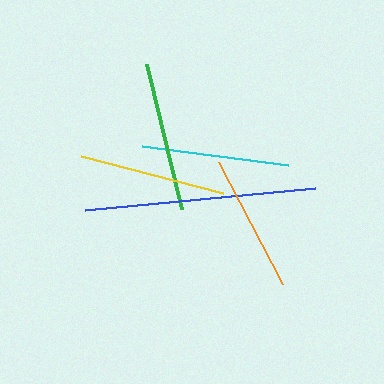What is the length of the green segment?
The green segment is approximately 149 pixels long.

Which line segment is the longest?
The blue line is the longest at approximately 231 pixels.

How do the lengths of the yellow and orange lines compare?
The yellow and orange lines are approximately the same length.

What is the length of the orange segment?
The orange segment is approximately 137 pixels long.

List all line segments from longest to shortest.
From longest to shortest: blue, green, cyan, yellow, orange.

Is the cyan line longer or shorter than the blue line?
The blue line is longer than the cyan line.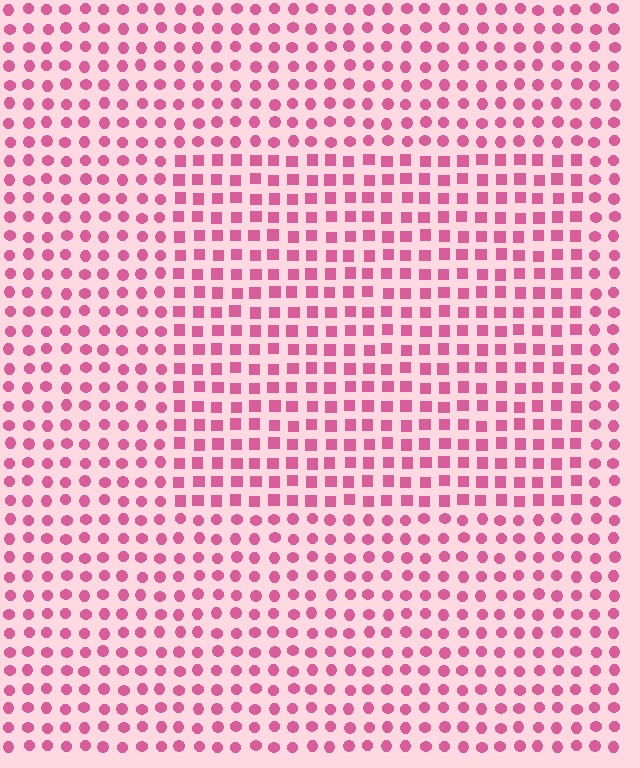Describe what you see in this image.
The image is filled with small pink elements arranged in a uniform grid. A rectangle-shaped region contains squares, while the surrounding area contains circles. The boundary is defined purely by the change in element shape.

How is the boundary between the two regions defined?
The boundary is defined by a change in element shape: squares inside vs. circles outside. All elements share the same color and spacing.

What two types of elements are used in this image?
The image uses squares inside the rectangle region and circles outside it.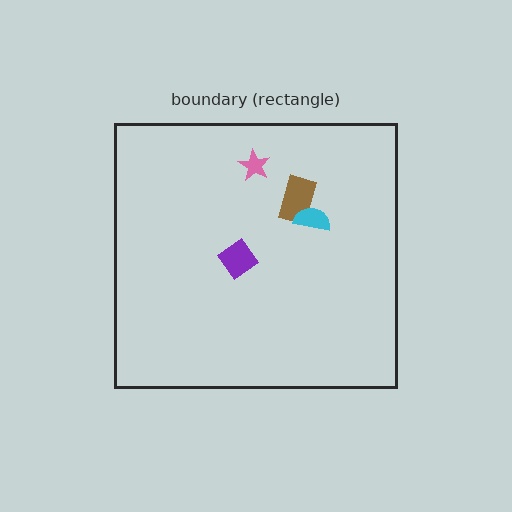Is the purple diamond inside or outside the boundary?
Inside.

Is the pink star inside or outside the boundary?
Inside.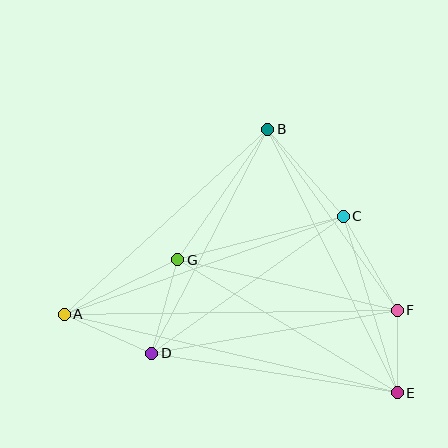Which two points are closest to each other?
Points E and F are closest to each other.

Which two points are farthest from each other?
Points A and E are farthest from each other.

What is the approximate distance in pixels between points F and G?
The distance between F and G is approximately 225 pixels.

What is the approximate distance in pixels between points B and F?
The distance between B and F is approximately 223 pixels.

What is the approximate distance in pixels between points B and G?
The distance between B and G is approximately 159 pixels.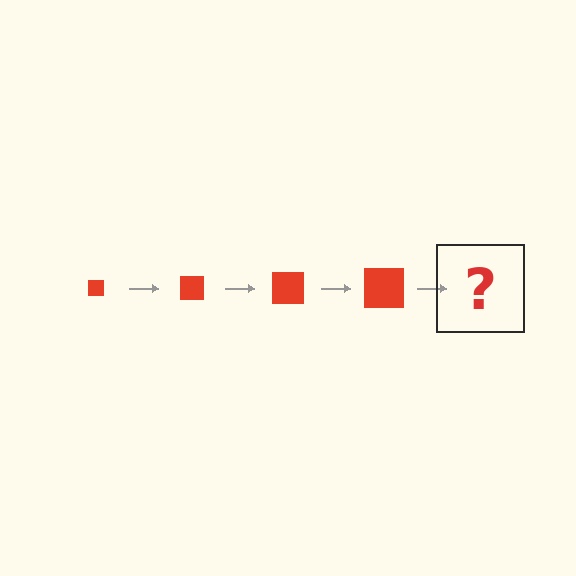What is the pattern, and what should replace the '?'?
The pattern is that the square gets progressively larger each step. The '?' should be a red square, larger than the previous one.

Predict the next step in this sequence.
The next step is a red square, larger than the previous one.